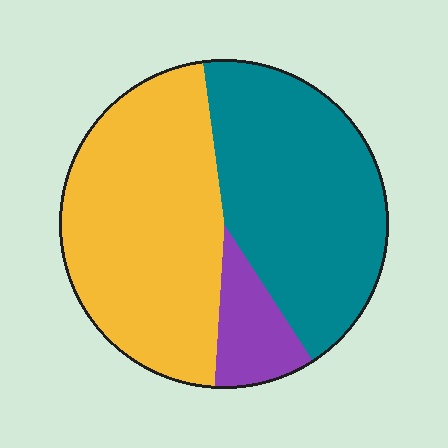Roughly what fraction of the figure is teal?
Teal takes up about two fifths (2/5) of the figure.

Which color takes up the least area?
Purple, at roughly 10%.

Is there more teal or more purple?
Teal.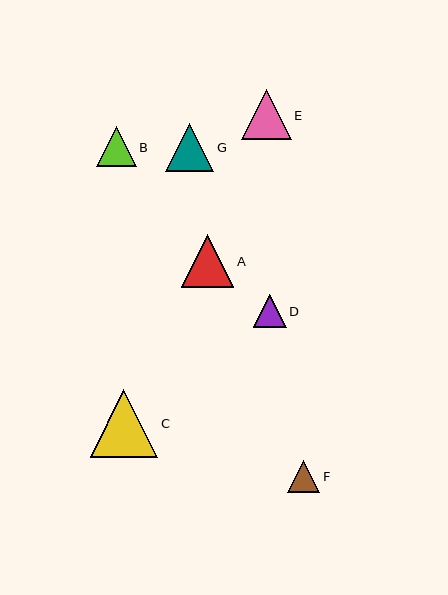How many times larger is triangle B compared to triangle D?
Triangle B is approximately 1.2 times the size of triangle D.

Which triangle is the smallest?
Triangle F is the smallest with a size of approximately 33 pixels.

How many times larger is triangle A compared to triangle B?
Triangle A is approximately 1.3 times the size of triangle B.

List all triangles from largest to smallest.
From largest to smallest: C, A, E, G, B, D, F.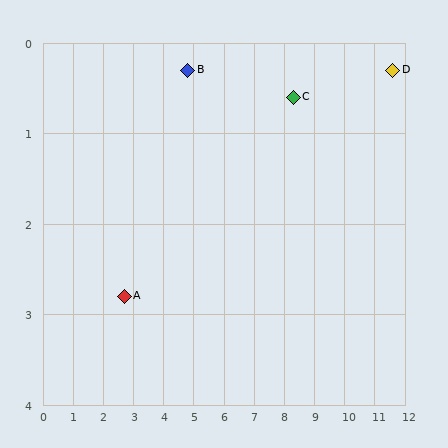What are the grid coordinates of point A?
Point A is at approximately (2.7, 2.8).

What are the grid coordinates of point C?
Point C is at approximately (8.3, 0.6).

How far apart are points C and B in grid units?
Points C and B are about 3.5 grid units apart.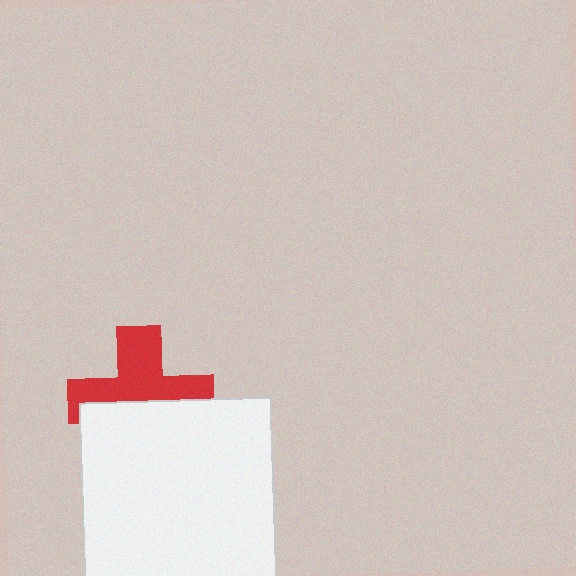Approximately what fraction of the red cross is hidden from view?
Roughly 46% of the red cross is hidden behind the white square.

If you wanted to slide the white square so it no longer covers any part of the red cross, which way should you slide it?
Slide it down — that is the most direct way to separate the two shapes.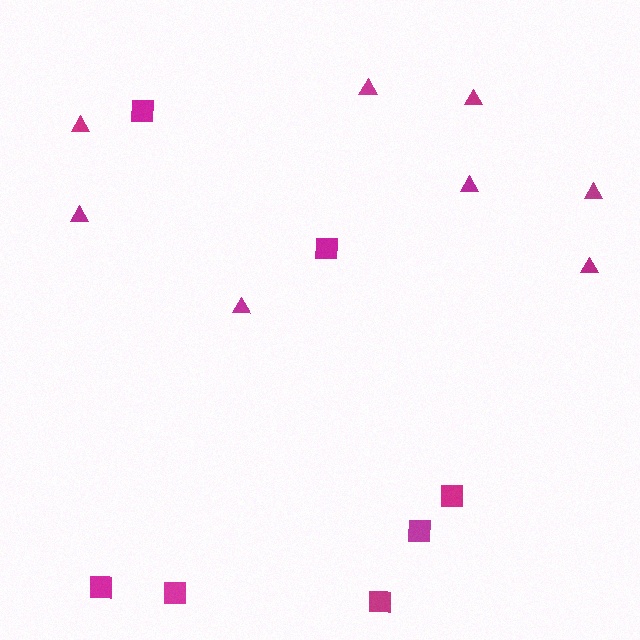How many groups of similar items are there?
There are 2 groups: one group of triangles (8) and one group of squares (7).